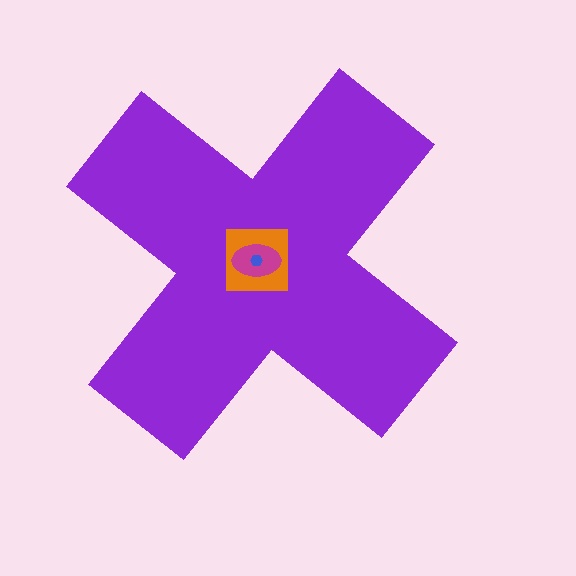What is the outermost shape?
The purple cross.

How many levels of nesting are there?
4.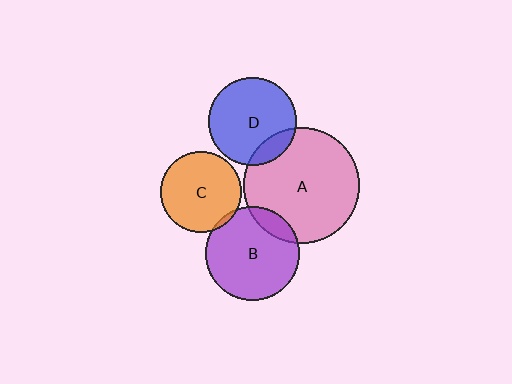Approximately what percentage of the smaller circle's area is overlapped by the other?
Approximately 15%.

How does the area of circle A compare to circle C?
Approximately 2.1 times.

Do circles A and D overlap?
Yes.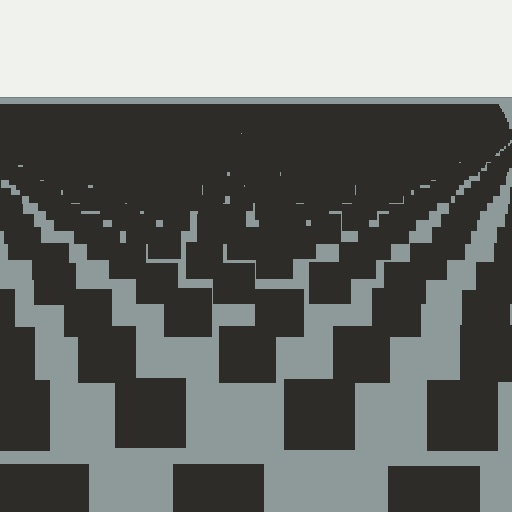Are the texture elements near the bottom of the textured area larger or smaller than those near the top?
Larger. Near the bottom, elements are closer to the viewer and appear at a bigger on-screen size.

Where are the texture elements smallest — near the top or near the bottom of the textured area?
Near the top.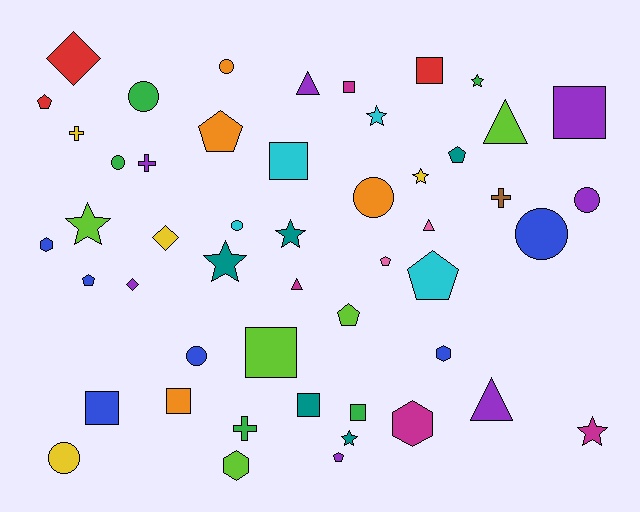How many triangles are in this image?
There are 5 triangles.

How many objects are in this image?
There are 50 objects.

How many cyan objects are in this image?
There are 4 cyan objects.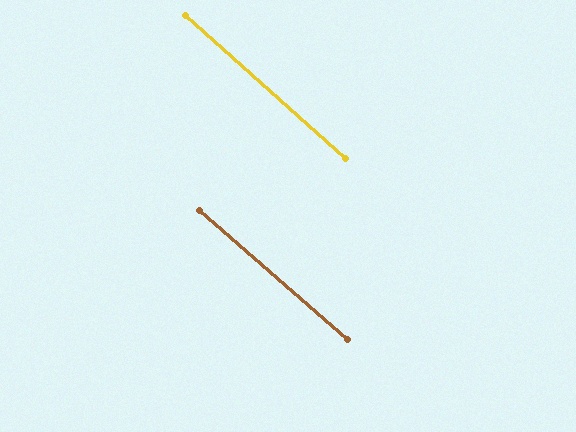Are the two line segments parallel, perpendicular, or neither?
Parallel — their directions differ by only 0.8°.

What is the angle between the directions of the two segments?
Approximately 1 degree.